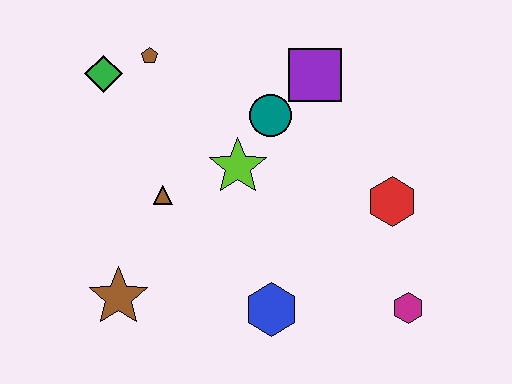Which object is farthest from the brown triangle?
The magenta hexagon is farthest from the brown triangle.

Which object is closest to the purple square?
The teal circle is closest to the purple square.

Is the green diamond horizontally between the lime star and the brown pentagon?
No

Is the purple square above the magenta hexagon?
Yes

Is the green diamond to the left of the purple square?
Yes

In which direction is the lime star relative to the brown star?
The lime star is above the brown star.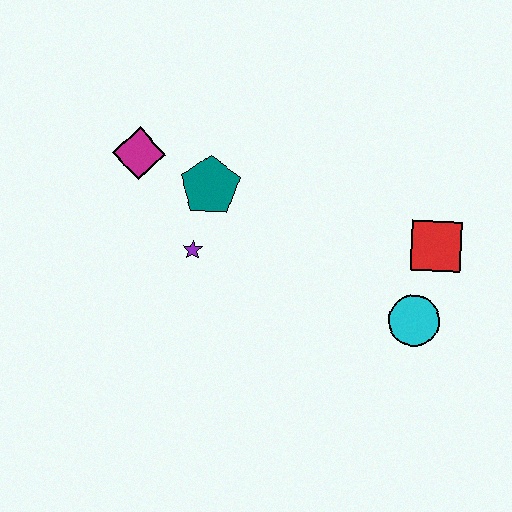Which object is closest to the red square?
The cyan circle is closest to the red square.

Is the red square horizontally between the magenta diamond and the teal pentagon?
No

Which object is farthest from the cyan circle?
The magenta diamond is farthest from the cyan circle.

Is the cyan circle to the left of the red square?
Yes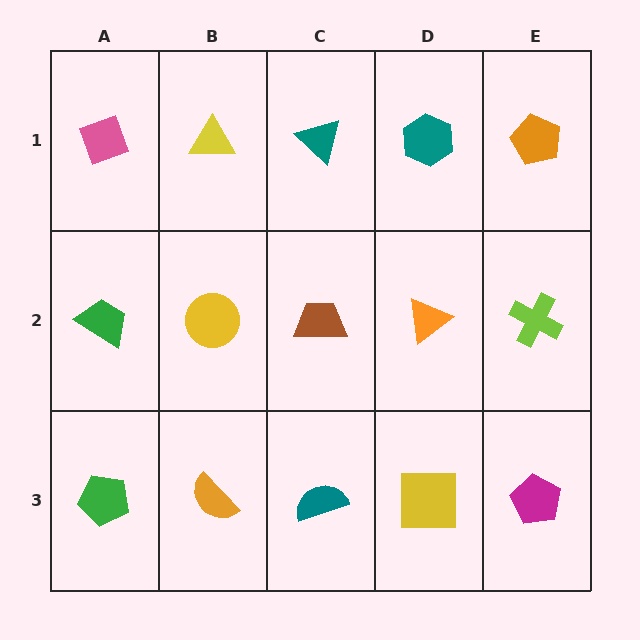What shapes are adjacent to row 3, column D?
An orange triangle (row 2, column D), a teal semicircle (row 3, column C), a magenta pentagon (row 3, column E).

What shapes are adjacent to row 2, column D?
A teal hexagon (row 1, column D), a yellow square (row 3, column D), a brown trapezoid (row 2, column C), a lime cross (row 2, column E).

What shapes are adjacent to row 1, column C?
A brown trapezoid (row 2, column C), a yellow triangle (row 1, column B), a teal hexagon (row 1, column D).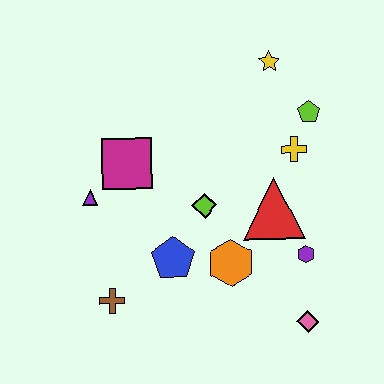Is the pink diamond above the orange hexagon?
No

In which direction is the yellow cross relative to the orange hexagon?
The yellow cross is above the orange hexagon.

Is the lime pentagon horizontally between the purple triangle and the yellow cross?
No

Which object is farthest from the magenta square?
The pink diamond is farthest from the magenta square.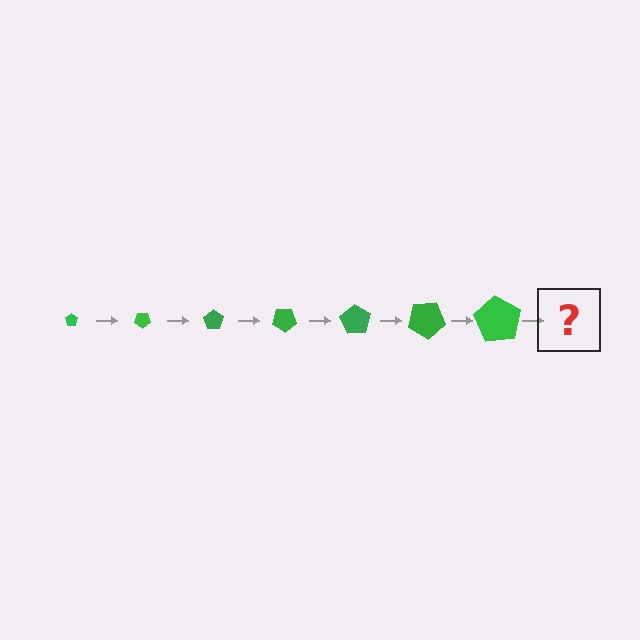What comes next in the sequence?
The next element should be a pentagon, larger than the previous one and rotated 245 degrees from the start.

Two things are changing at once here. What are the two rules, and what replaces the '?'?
The two rules are that the pentagon grows larger each step and it rotates 35 degrees each step. The '?' should be a pentagon, larger than the previous one and rotated 245 degrees from the start.